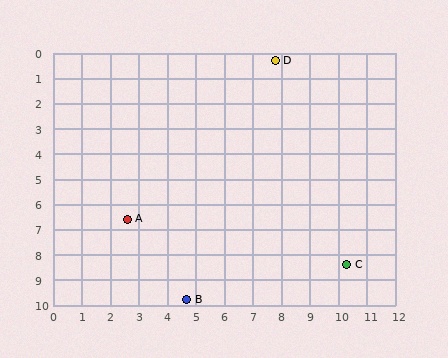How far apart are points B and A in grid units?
Points B and A are about 3.8 grid units apart.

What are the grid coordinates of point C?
Point C is at approximately (10.3, 8.4).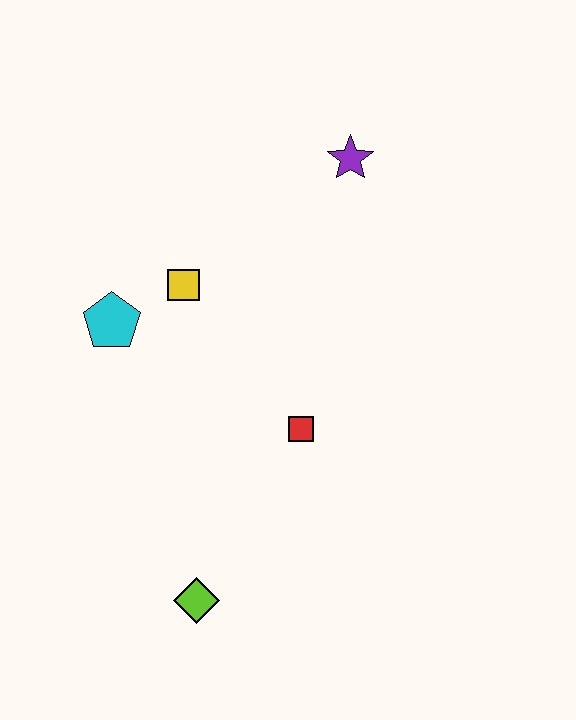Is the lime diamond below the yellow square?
Yes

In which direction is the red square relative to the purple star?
The red square is below the purple star.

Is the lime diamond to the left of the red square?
Yes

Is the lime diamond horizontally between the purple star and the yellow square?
Yes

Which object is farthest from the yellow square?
The lime diamond is farthest from the yellow square.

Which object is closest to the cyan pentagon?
The yellow square is closest to the cyan pentagon.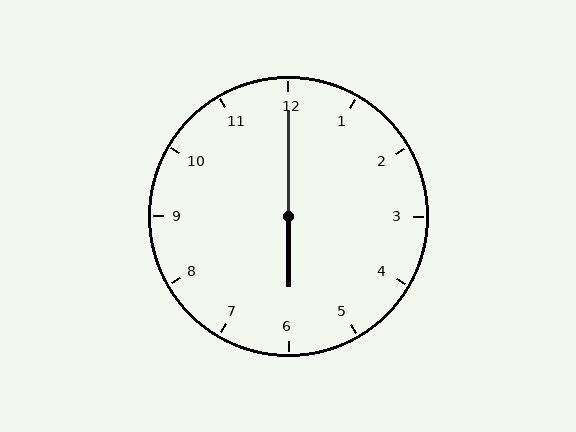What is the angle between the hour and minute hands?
Approximately 180 degrees.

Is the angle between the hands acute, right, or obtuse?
It is obtuse.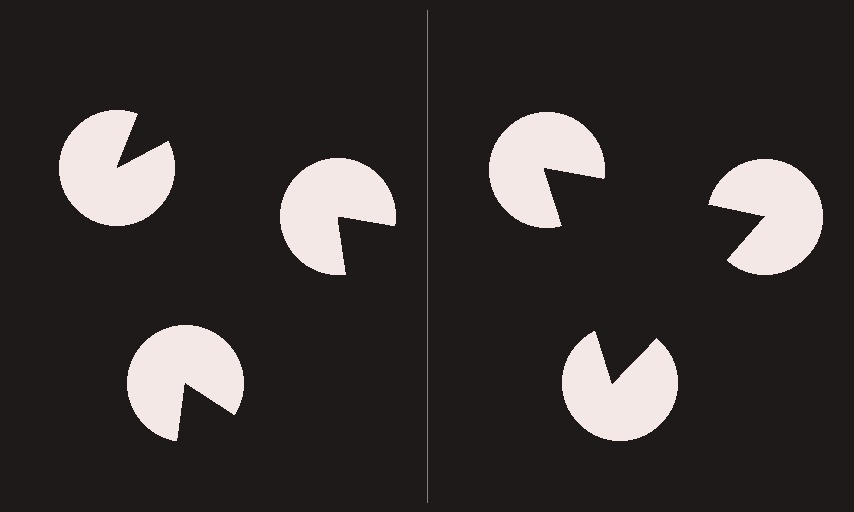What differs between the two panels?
The pac-man discs are positioned identically on both sides; only the wedge orientations differ. On the right they align to a triangle; on the left they are misaligned.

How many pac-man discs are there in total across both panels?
6 — 3 on each side.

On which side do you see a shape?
An illusory triangle appears on the right side. On the left side the wedge cuts are rotated, so no coherent shape forms.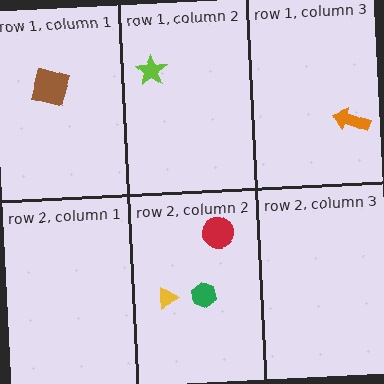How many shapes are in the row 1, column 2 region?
1.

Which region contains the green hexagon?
The row 2, column 2 region.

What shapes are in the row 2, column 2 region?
The yellow triangle, the red circle, the green hexagon.